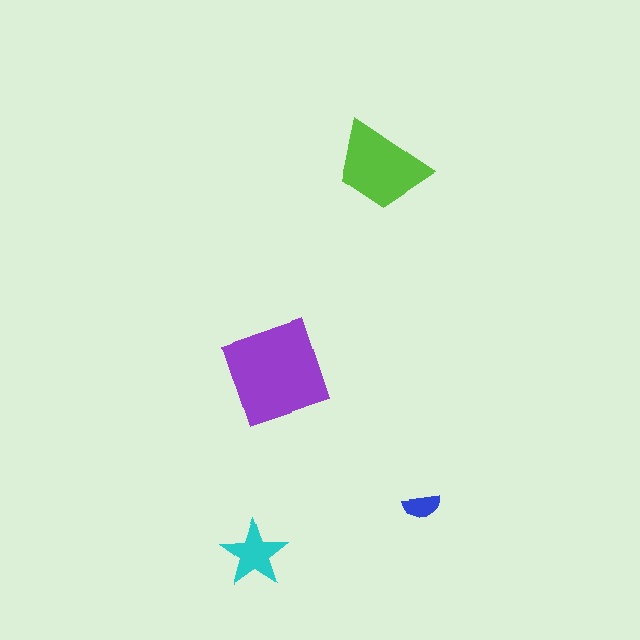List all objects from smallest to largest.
The blue semicircle, the cyan star, the lime trapezoid, the purple square.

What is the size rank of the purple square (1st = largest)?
1st.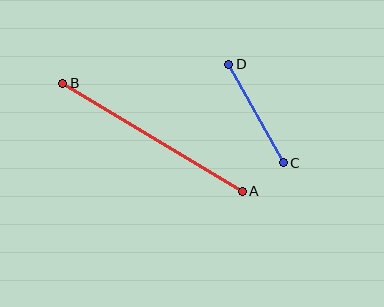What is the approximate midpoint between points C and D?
The midpoint is at approximately (256, 114) pixels.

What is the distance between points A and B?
The distance is approximately 210 pixels.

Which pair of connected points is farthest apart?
Points A and B are farthest apart.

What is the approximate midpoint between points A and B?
The midpoint is at approximately (152, 137) pixels.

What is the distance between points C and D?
The distance is approximately 113 pixels.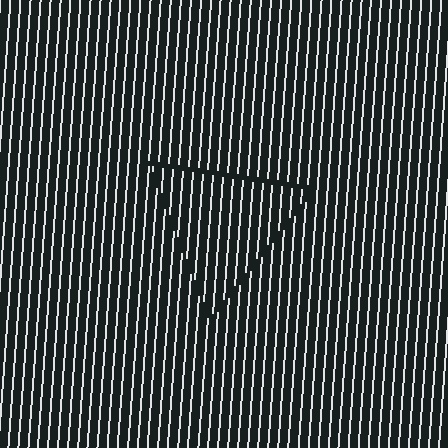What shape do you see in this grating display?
An illusory triangle. The interior of the shape contains the same grating, shifted by half a period — the contour is defined by the phase discontinuity where line-ends from the inner and outer gratings abut.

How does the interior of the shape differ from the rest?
The interior of the shape contains the same grating, shifted by half a period — the contour is defined by the phase discontinuity where line-ends from the inner and outer gratings abut.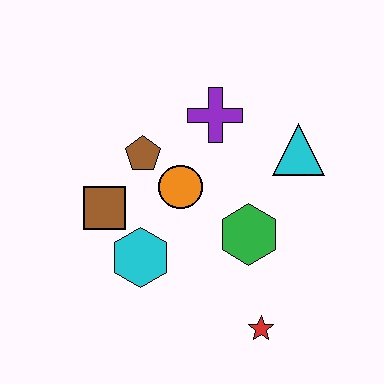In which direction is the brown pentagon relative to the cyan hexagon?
The brown pentagon is above the cyan hexagon.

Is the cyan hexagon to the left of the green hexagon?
Yes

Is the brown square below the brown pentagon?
Yes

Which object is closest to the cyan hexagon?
The brown square is closest to the cyan hexagon.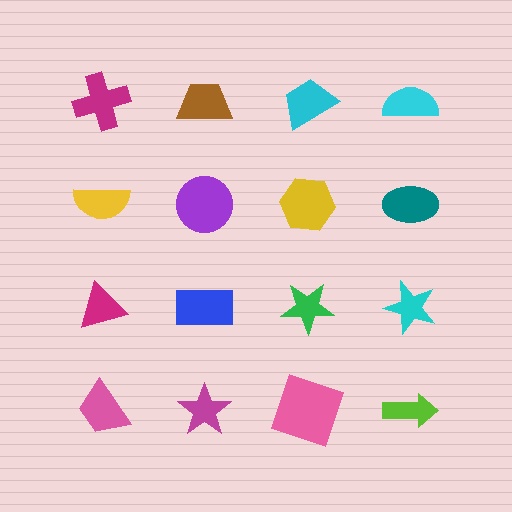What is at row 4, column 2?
A magenta star.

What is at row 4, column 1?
A pink trapezoid.